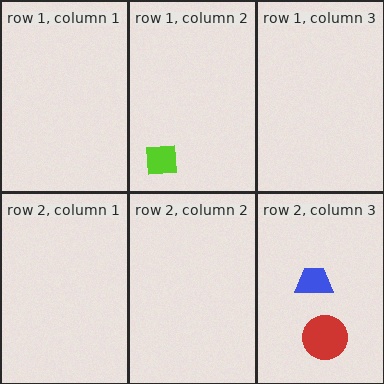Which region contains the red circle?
The row 2, column 3 region.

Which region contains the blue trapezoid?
The row 2, column 3 region.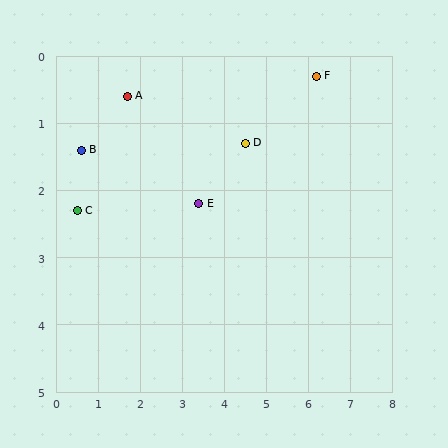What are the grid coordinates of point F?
Point F is at approximately (6.2, 0.3).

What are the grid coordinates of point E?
Point E is at approximately (3.4, 2.2).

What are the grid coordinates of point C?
Point C is at approximately (0.5, 2.3).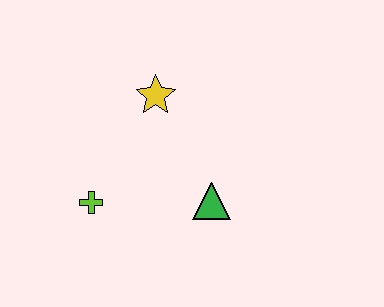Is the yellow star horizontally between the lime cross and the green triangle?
Yes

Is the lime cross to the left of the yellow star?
Yes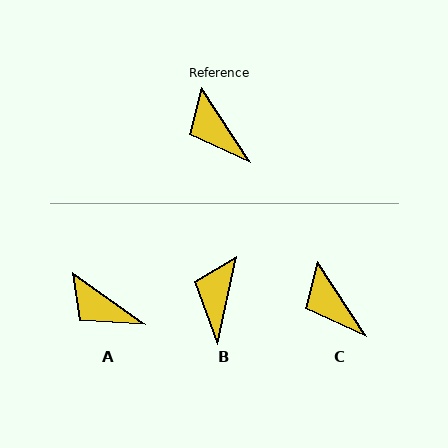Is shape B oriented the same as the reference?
No, it is off by about 46 degrees.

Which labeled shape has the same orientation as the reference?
C.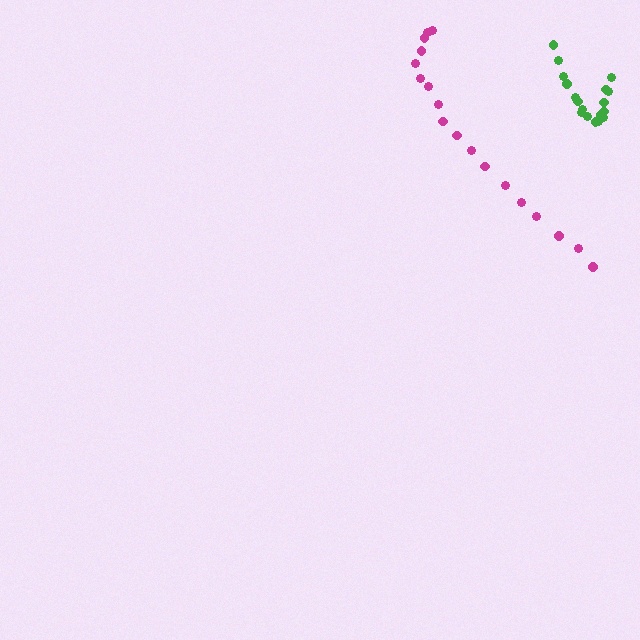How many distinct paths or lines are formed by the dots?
There are 2 distinct paths.